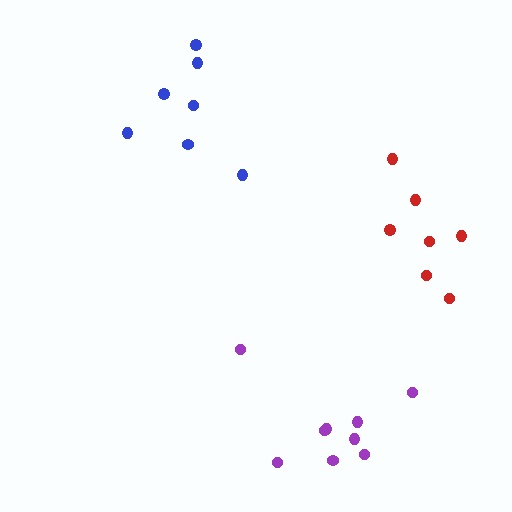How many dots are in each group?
Group 1: 9 dots, Group 2: 7 dots, Group 3: 7 dots (23 total).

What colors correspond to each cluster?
The clusters are colored: purple, red, blue.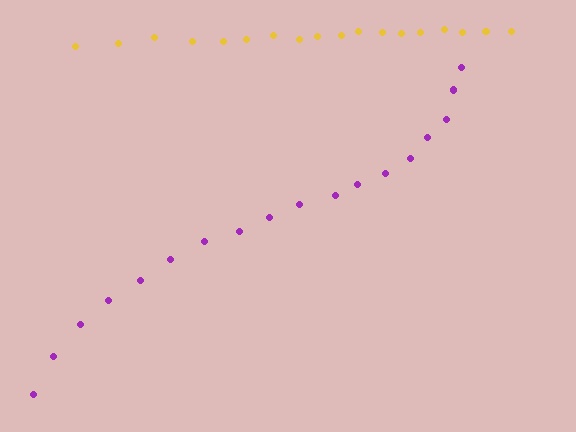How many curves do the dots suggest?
There are 2 distinct paths.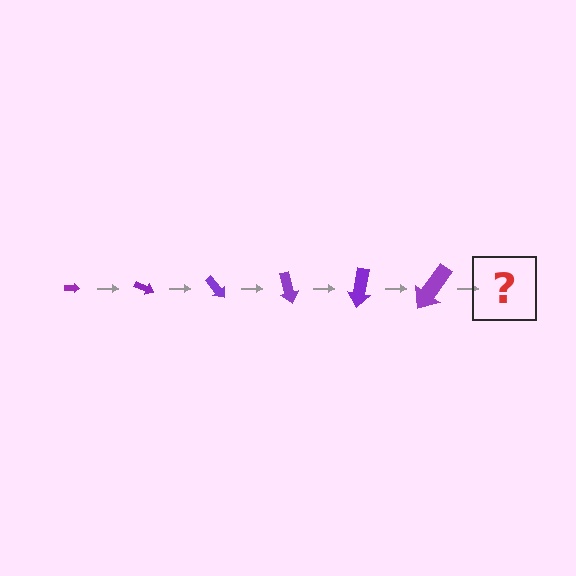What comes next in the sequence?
The next element should be an arrow, larger than the previous one and rotated 150 degrees from the start.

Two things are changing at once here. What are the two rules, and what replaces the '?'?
The two rules are that the arrow grows larger each step and it rotates 25 degrees each step. The '?' should be an arrow, larger than the previous one and rotated 150 degrees from the start.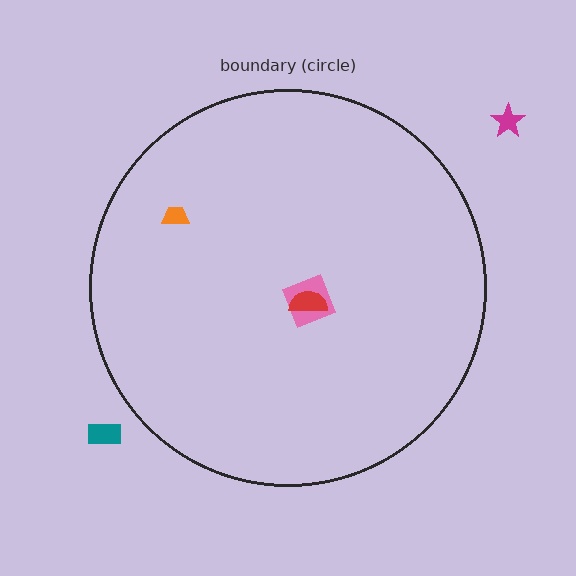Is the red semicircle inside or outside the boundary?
Inside.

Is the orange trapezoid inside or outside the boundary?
Inside.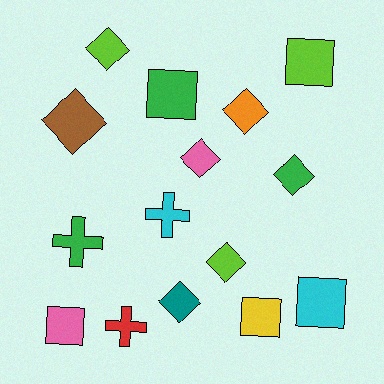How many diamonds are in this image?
There are 7 diamonds.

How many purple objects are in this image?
There are no purple objects.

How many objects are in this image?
There are 15 objects.